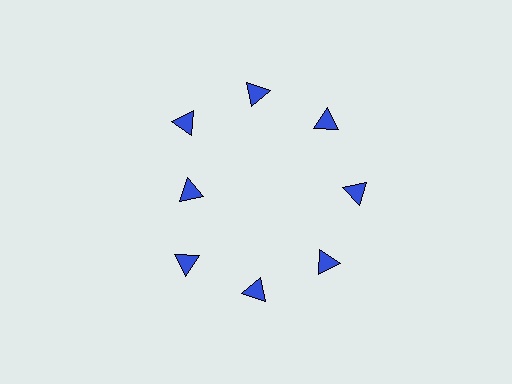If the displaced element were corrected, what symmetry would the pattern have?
It would have 8-fold rotational symmetry — the pattern would map onto itself every 45 degrees.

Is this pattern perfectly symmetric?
No. The 8 blue triangles are arranged in a ring, but one element near the 9 o'clock position is pulled inward toward the center, breaking the 8-fold rotational symmetry.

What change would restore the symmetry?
The symmetry would be restored by moving it outward, back onto the ring so that all 8 triangles sit at equal angles and equal distance from the center.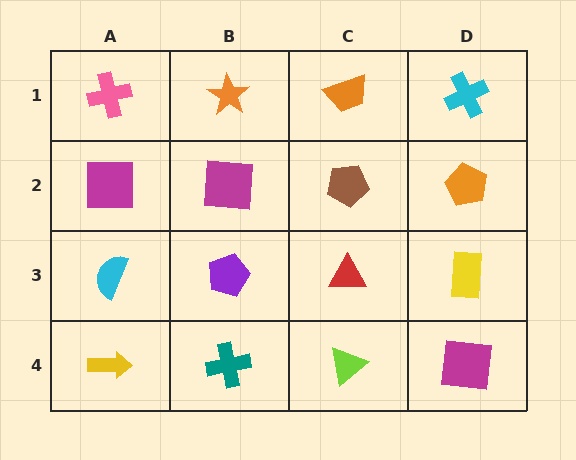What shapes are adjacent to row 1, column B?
A magenta square (row 2, column B), a pink cross (row 1, column A), an orange trapezoid (row 1, column C).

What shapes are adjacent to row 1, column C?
A brown pentagon (row 2, column C), an orange star (row 1, column B), a cyan cross (row 1, column D).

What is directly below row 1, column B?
A magenta square.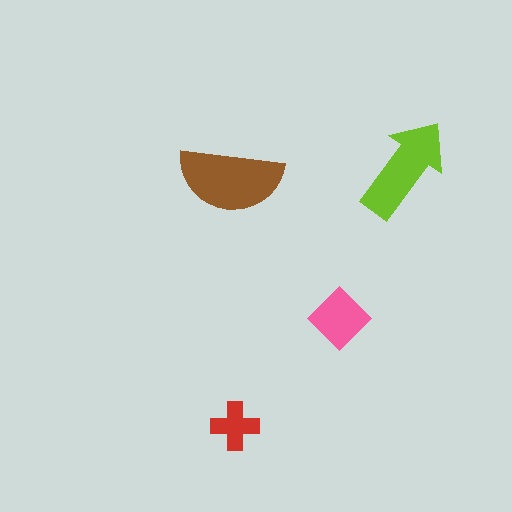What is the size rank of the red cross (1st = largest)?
4th.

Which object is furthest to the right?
The lime arrow is rightmost.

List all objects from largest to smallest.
The brown semicircle, the lime arrow, the pink diamond, the red cross.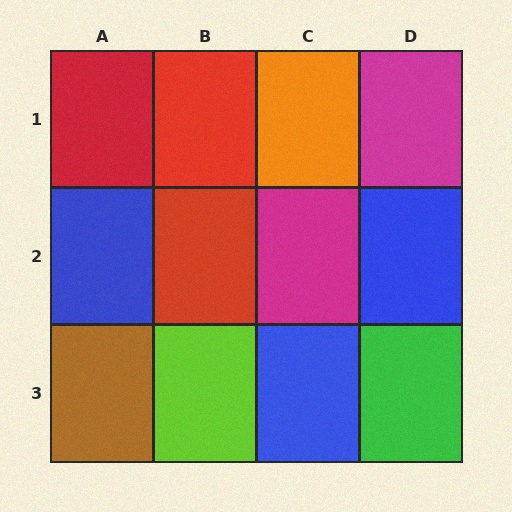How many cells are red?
3 cells are red.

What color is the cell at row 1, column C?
Orange.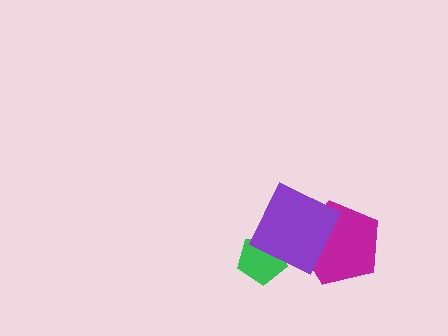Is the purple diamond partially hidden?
No, no other shape covers it.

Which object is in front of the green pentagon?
The purple diamond is in front of the green pentagon.